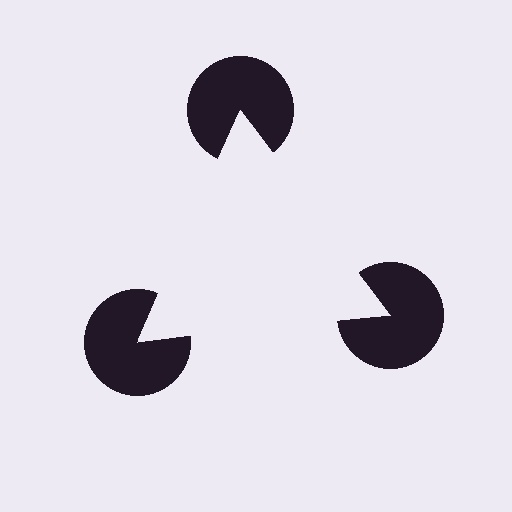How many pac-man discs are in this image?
There are 3 — one at each vertex of the illusory triangle.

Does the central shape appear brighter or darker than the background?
It typically appears slightly brighter than the background, even though no actual brightness change is drawn.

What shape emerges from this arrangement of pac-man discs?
An illusory triangle — its edges are inferred from the aligned wedge cuts in the pac-man discs, not physically drawn.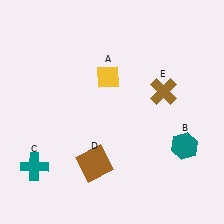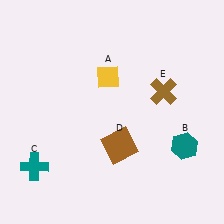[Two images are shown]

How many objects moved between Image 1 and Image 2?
1 object moved between the two images.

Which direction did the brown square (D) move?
The brown square (D) moved right.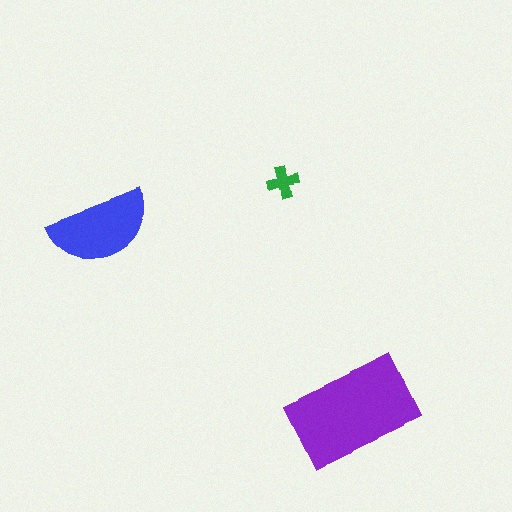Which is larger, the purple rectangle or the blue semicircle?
The purple rectangle.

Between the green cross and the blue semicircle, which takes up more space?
The blue semicircle.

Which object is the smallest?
The green cross.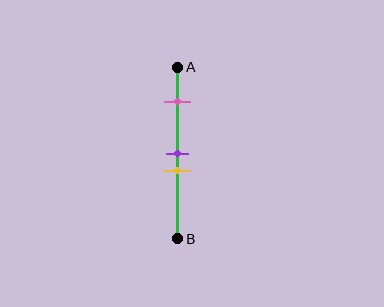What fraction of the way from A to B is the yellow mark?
The yellow mark is approximately 60% (0.6) of the way from A to B.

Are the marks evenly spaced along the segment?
No, the marks are not evenly spaced.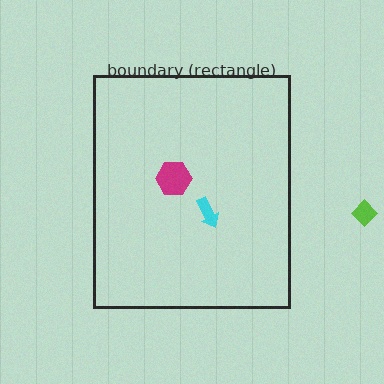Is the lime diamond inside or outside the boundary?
Outside.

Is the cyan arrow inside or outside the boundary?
Inside.